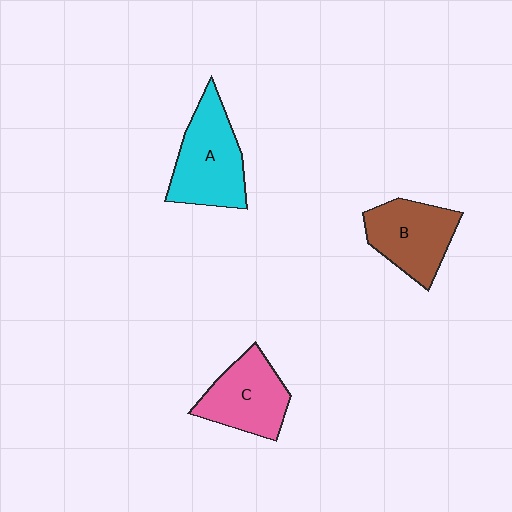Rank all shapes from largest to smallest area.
From largest to smallest: A (cyan), B (brown), C (pink).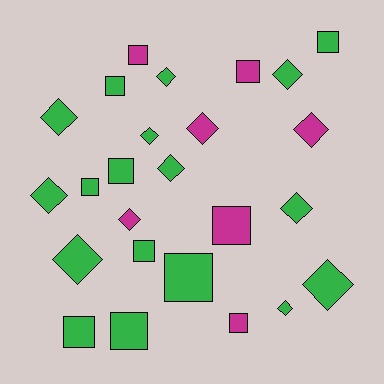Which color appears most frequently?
Green, with 18 objects.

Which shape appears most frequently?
Diamond, with 13 objects.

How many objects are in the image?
There are 25 objects.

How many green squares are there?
There are 8 green squares.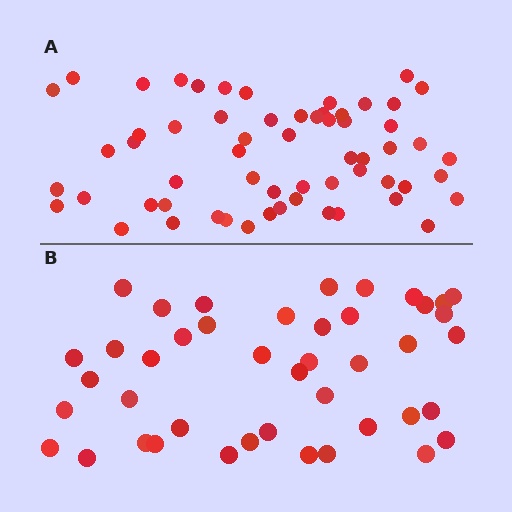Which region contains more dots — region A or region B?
Region A (the top region) has more dots.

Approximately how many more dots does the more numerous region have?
Region A has approximately 15 more dots than region B.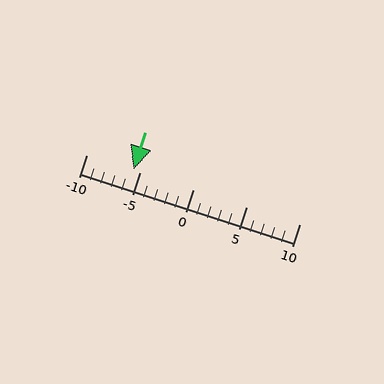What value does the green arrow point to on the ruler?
The green arrow points to approximately -6.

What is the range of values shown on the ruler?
The ruler shows values from -10 to 10.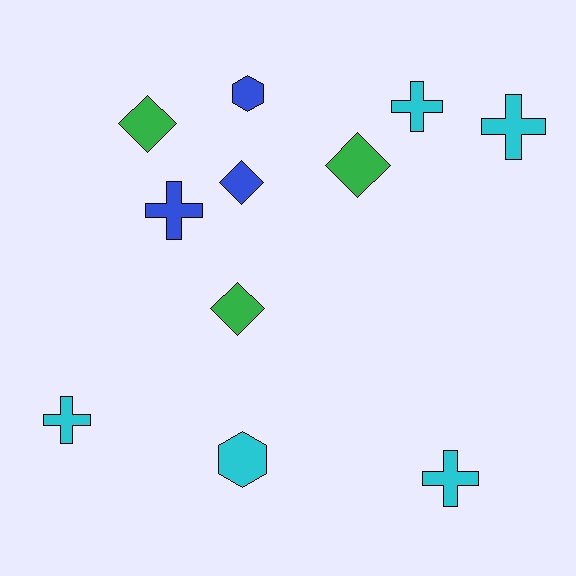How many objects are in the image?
There are 11 objects.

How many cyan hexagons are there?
There is 1 cyan hexagon.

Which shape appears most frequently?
Cross, with 5 objects.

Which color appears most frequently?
Cyan, with 5 objects.